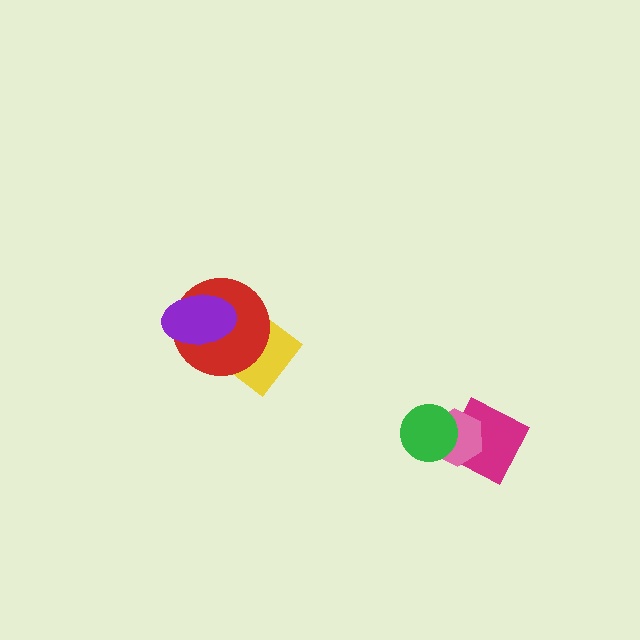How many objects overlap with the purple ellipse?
2 objects overlap with the purple ellipse.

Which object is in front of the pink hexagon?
The green circle is in front of the pink hexagon.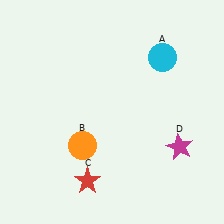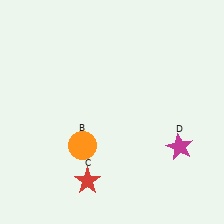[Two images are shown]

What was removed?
The cyan circle (A) was removed in Image 2.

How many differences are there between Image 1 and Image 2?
There is 1 difference between the two images.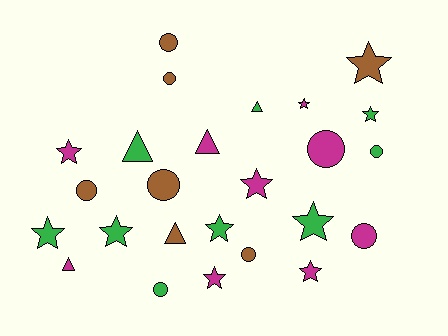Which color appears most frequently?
Green, with 9 objects.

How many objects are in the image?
There are 25 objects.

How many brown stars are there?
There is 1 brown star.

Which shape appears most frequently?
Star, with 11 objects.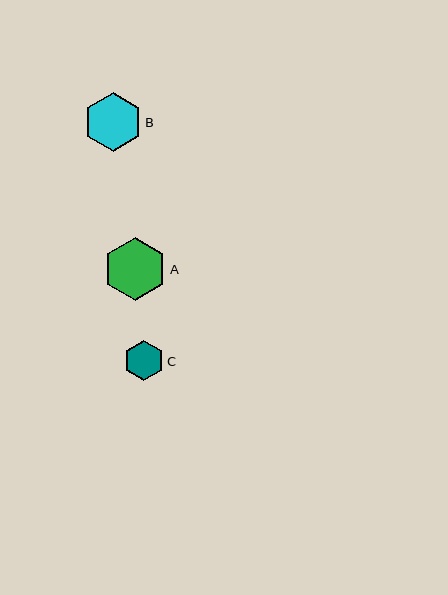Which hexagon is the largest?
Hexagon A is the largest with a size of approximately 63 pixels.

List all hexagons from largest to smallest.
From largest to smallest: A, B, C.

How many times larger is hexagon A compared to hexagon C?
Hexagon A is approximately 1.6 times the size of hexagon C.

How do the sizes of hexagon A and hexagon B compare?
Hexagon A and hexagon B are approximately the same size.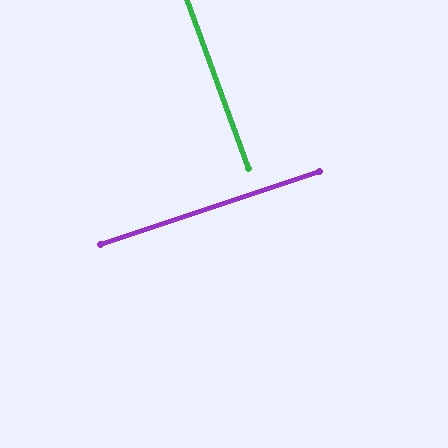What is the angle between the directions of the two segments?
Approximately 89 degrees.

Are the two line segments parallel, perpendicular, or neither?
Perpendicular — they meet at approximately 89°.